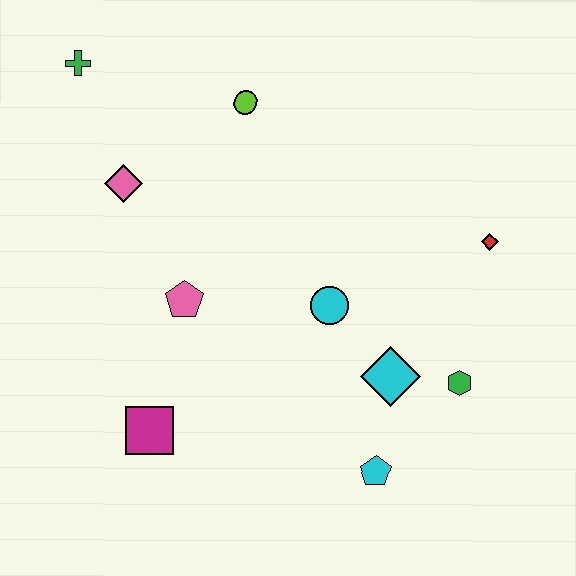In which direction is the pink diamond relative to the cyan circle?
The pink diamond is to the left of the cyan circle.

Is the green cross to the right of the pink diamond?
No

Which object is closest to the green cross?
The pink diamond is closest to the green cross.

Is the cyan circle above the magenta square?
Yes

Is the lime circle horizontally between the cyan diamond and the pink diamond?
Yes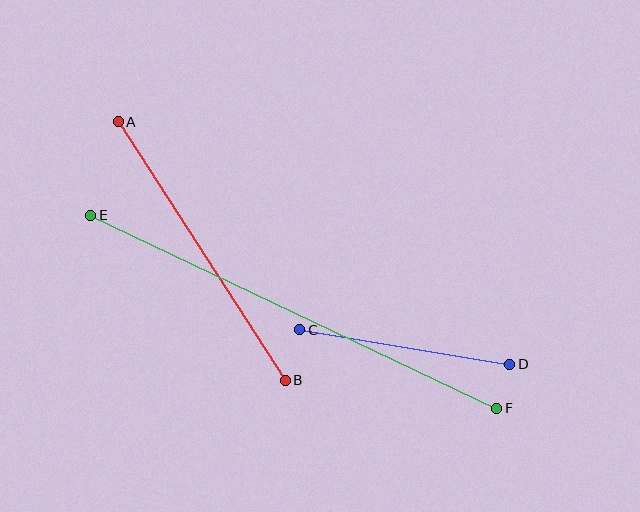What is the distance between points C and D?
The distance is approximately 213 pixels.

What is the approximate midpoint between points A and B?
The midpoint is at approximately (202, 251) pixels.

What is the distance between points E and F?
The distance is approximately 449 pixels.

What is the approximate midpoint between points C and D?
The midpoint is at approximately (405, 347) pixels.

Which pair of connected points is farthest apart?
Points E and F are farthest apart.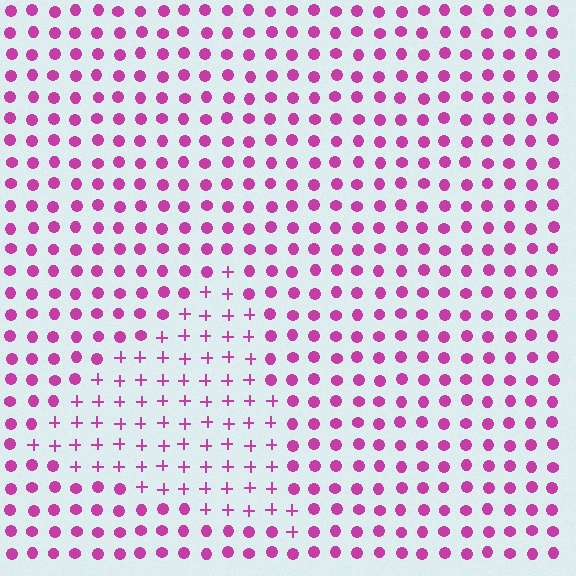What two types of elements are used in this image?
The image uses plus signs inside the triangle region and circles outside it.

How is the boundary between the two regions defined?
The boundary is defined by a change in element shape: plus signs inside vs. circles outside. All elements share the same color and spacing.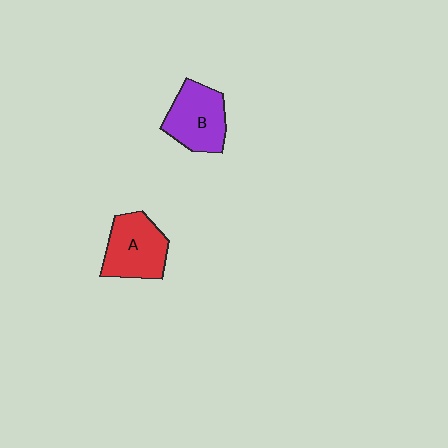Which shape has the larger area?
Shape A (red).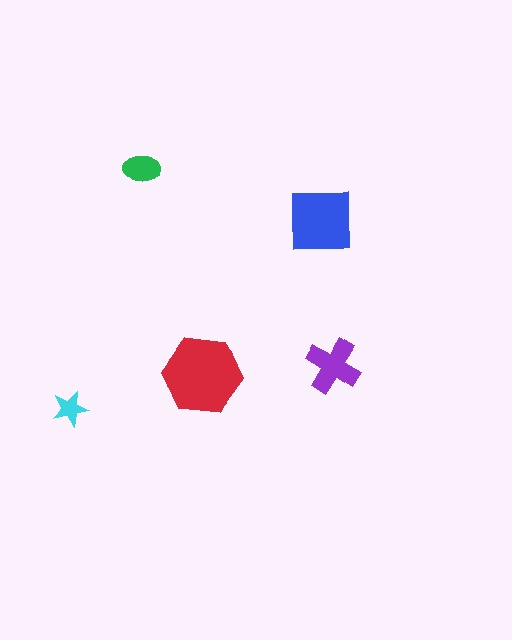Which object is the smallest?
The cyan star.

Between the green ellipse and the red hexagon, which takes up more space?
The red hexagon.